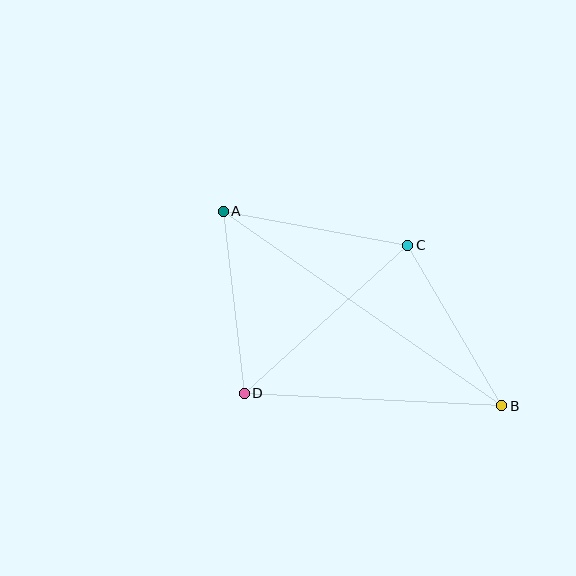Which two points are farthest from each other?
Points A and B are farthest from each other.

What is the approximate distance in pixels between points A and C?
The distance between A and C is approximately 188 pixels.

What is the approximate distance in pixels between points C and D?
The distance between C and D is approximately 221 pixels.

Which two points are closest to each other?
Points A and D are closest to each other.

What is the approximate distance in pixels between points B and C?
The distance between B and C is approximately 186 pixels.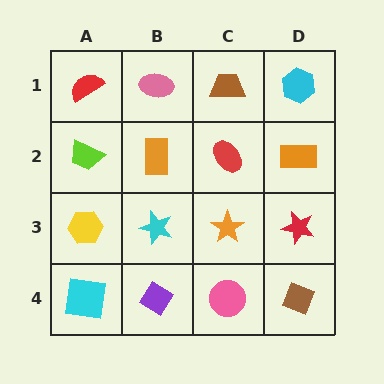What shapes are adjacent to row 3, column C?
A red ellipse (row 2, column C), a pink circle (row 4, column C), a cyan star (row 3, column B), a red star (row 3, column D).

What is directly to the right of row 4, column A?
A purple diamond.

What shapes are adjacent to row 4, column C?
An orange star (row 3, column C), a purple diamond (row 4, column B), a brown diamond (row 4, column D).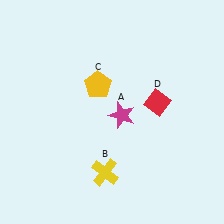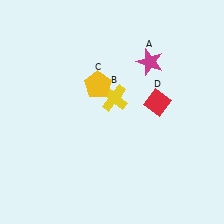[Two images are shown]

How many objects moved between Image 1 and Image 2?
2 objects moved between the two images.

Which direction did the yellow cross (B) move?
The yellow cross (B) moved up.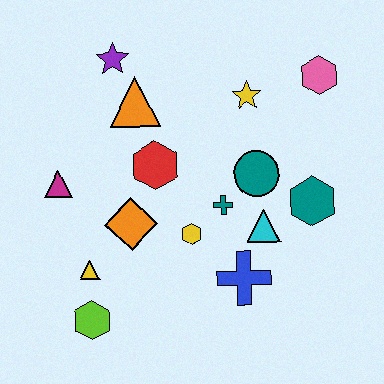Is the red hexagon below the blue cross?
No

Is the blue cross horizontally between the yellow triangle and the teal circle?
Yes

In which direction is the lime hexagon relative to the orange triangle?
The lime hexagon is below the orange triangle.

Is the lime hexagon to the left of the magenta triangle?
No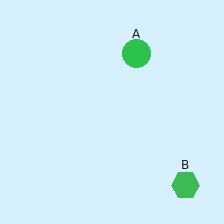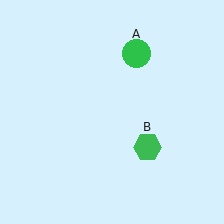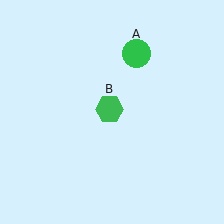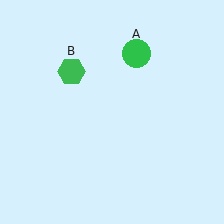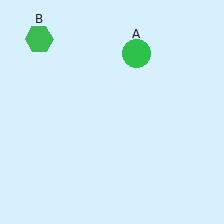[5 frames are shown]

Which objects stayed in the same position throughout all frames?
Green circle (object A) remained stationary.